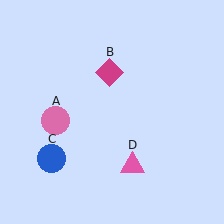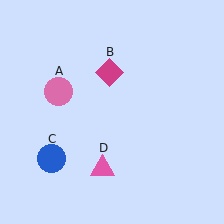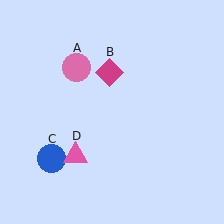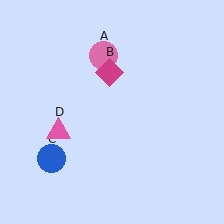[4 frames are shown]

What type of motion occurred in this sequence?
The pink circle (object A), pink triangle (object D) rotated clockwise around the center of the scene.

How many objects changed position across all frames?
2 objects changed position: pink circle (object A), pink triangle (object D).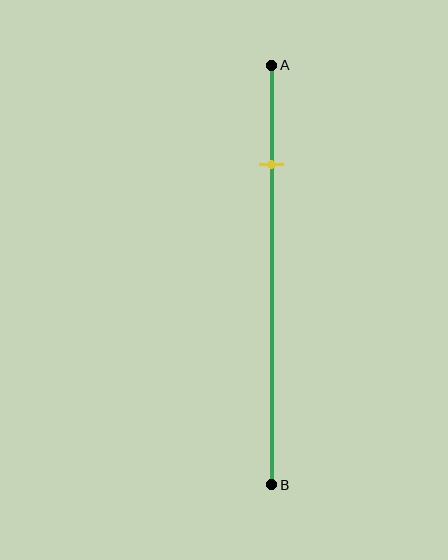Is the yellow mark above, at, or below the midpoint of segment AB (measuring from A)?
The yellow mark is above the midpoint of segment AB.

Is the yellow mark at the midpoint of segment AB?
No, the mark is at about 25% from A, not at the 50% midpoint.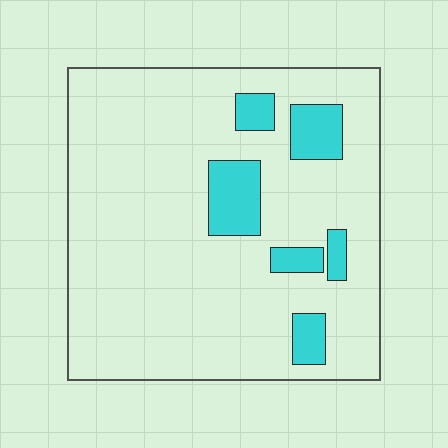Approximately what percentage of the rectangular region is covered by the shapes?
Approximately 15%.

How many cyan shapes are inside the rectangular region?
6.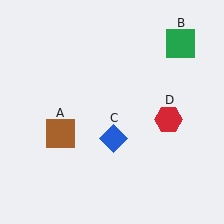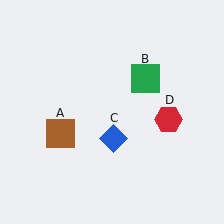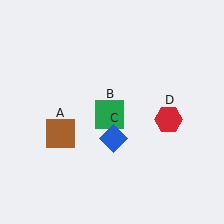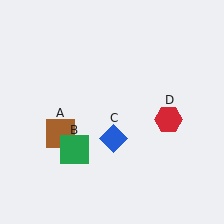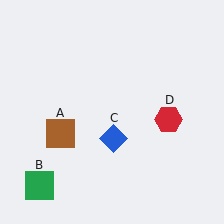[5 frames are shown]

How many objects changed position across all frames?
1 object changed position: green square (object B).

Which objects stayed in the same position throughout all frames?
Brown square (object A) and blue diamond (object C) and red hexagon (object D) remained stationary.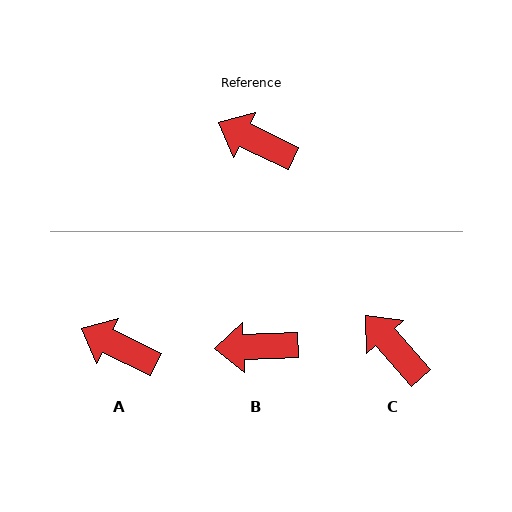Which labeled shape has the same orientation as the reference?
A.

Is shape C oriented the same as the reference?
No, it is off by about 23 degrees.